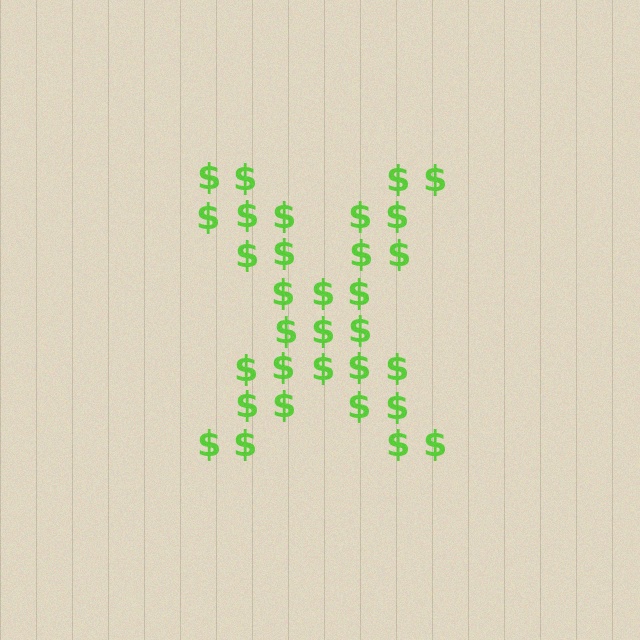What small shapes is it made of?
It is made of small dollar signs.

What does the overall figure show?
The overall figure shows the letter X.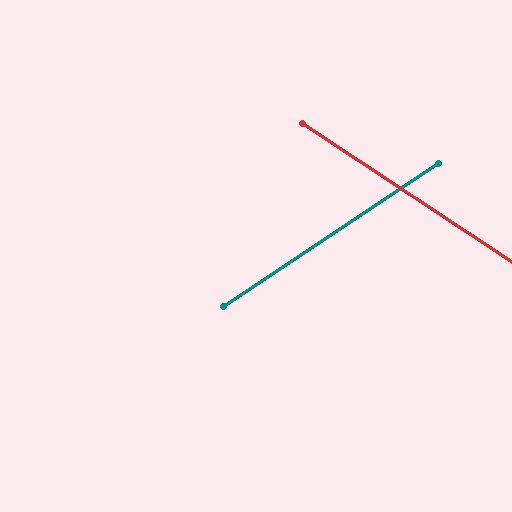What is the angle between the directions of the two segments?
Approximately 67 degrees.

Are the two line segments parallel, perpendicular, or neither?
Neither parallel nor perpendicular — they differ by about 67°.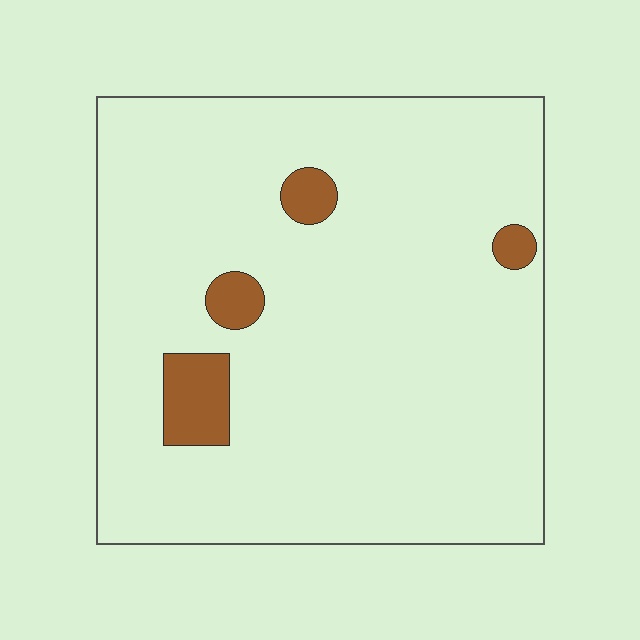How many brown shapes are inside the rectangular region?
4.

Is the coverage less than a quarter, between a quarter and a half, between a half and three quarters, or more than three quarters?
Less than a quarter.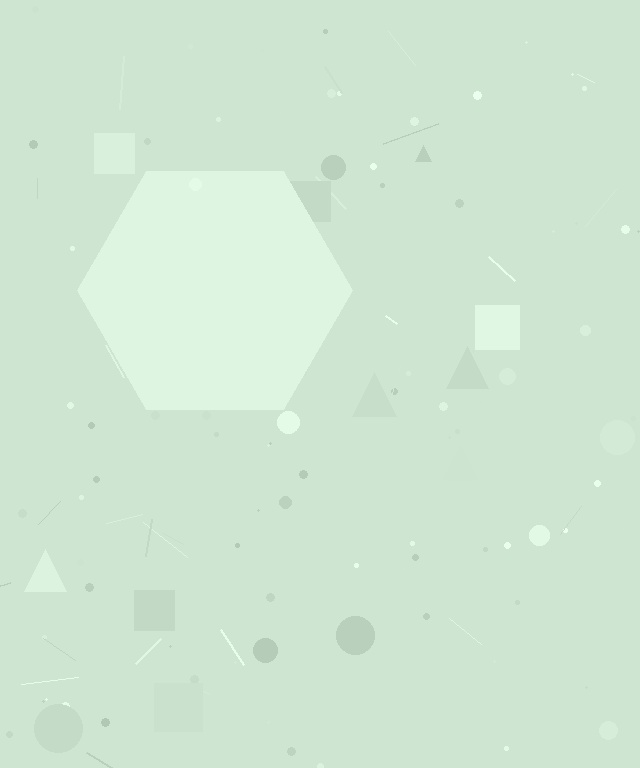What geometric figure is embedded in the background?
A hexagon is embedded in the background.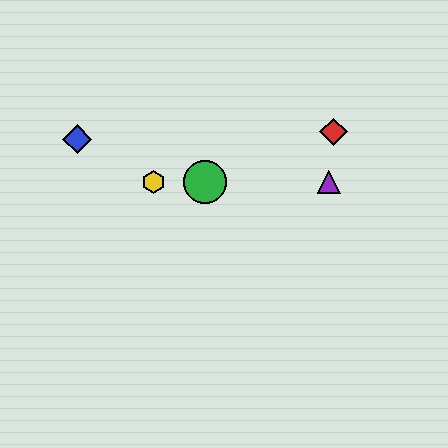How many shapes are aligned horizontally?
3 shapes (the green circle, the yellow hexagon, the purple triangle) are aligned horizontally.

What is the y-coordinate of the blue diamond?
The blue diamond is at y≈139.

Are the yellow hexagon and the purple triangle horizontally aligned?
Yes, both are at y≈182.